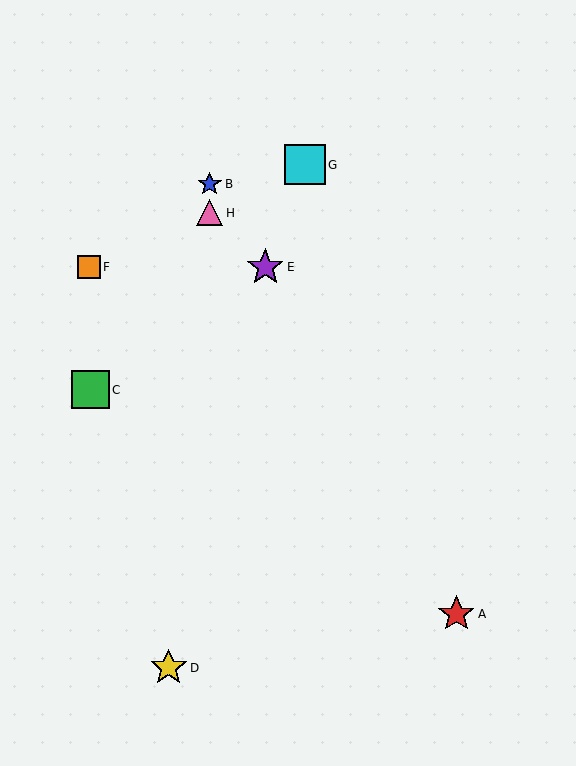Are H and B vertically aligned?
Yes, both are at x≈210.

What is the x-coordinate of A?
Object A is at x≈456.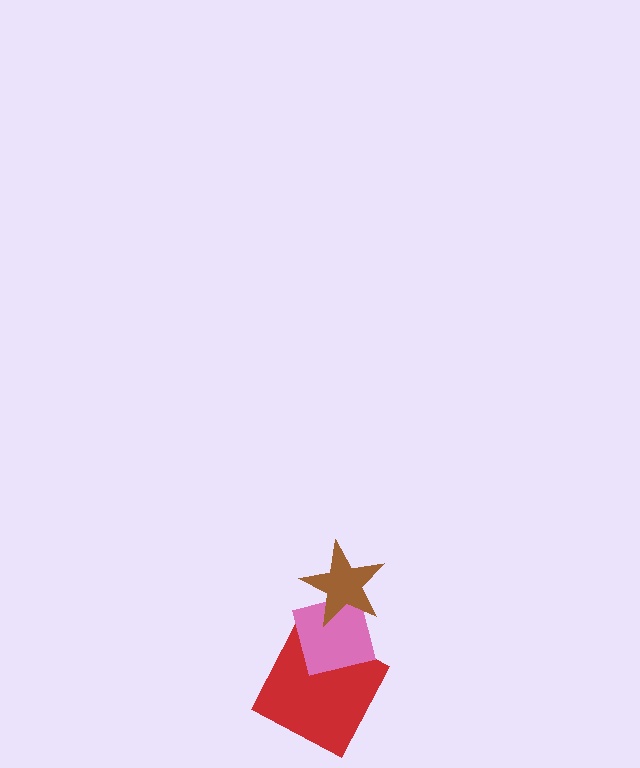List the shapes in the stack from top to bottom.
From top to bottom: the brown star, the pink square, the red square.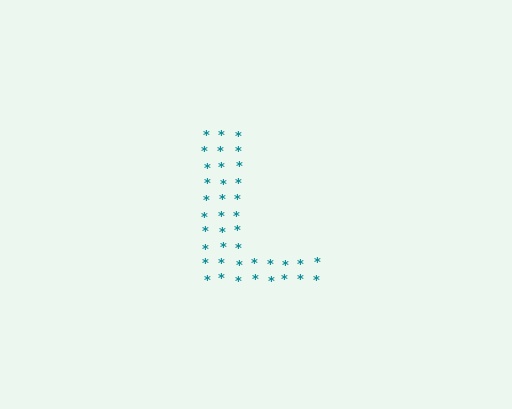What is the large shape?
The large shape is the letter L.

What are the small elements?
The small elements are asterisks.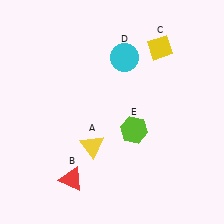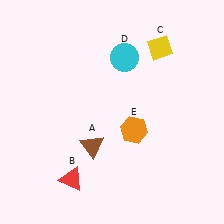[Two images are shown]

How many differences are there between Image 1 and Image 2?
There are 2 differences between the two images.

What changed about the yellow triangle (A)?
In Image 1, A is yellow. In Image 2, it changed to brown.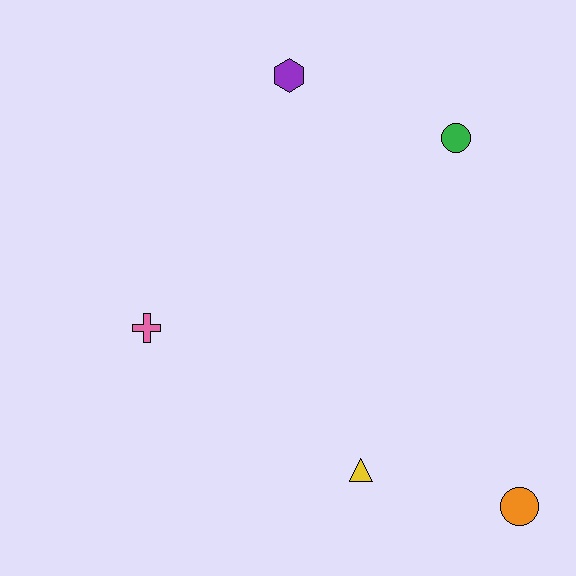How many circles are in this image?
There are 2 circles.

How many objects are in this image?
There are 5 objects.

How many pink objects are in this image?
There is 1 pink object.